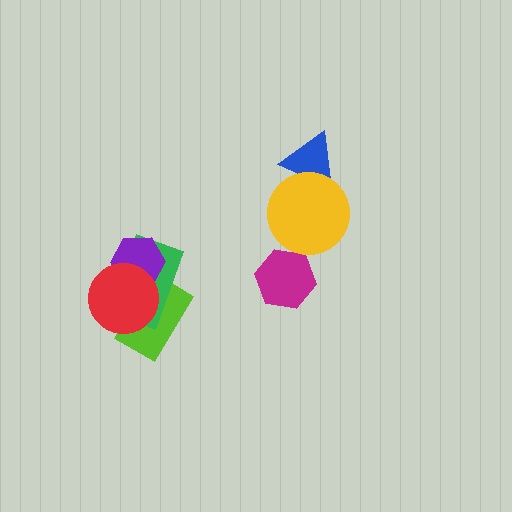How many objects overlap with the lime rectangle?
3 objects overlap with the lime rectangle.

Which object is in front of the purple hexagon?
The red circle is in front of the purple hexagon.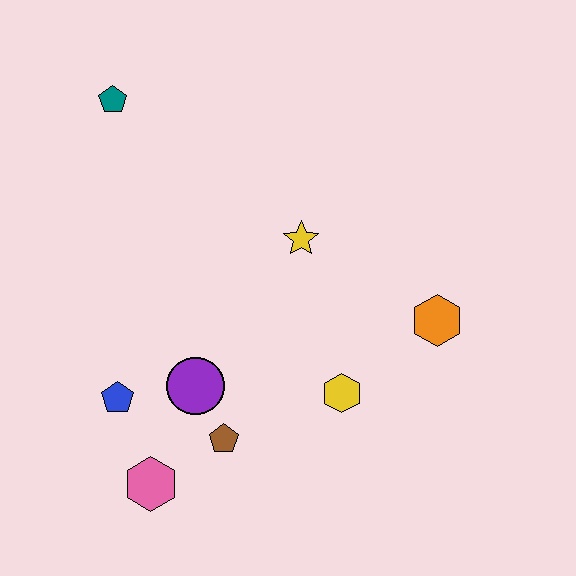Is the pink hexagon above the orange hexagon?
No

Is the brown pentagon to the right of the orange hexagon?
No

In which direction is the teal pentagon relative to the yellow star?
The teal pentagon is to the left of the yellow star.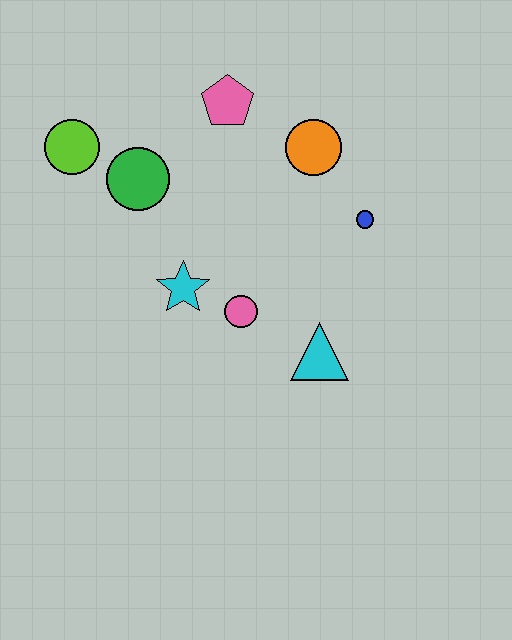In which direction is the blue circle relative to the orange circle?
The blue circle is below the orange circle.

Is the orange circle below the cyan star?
No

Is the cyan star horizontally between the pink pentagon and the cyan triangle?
No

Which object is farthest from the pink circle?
The lime circle is farthest from the pink circle.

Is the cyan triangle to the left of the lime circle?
No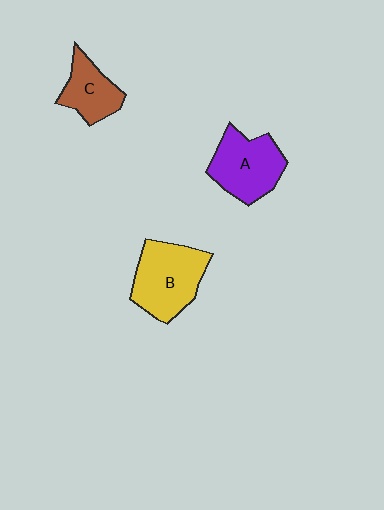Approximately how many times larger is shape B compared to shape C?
Approximately 1.6 times.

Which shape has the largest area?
Shape B (yellow).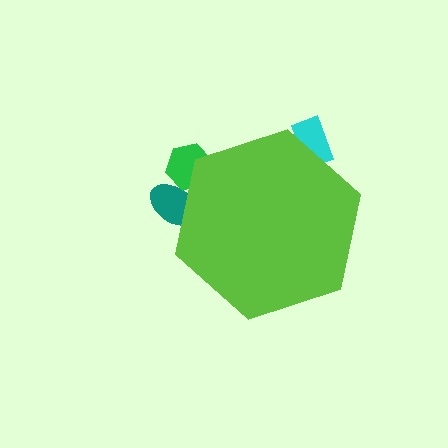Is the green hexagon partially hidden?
Yes, the green hexagon is partially hidden behind the lime hexagon.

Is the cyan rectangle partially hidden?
Yes, the cyan rectangle is partially hidden behind the lime hexagon.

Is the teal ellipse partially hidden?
Yes, the teal ellipse is partially hidden behind the lime hexagon.